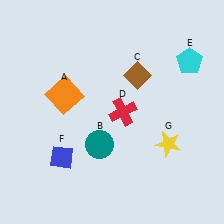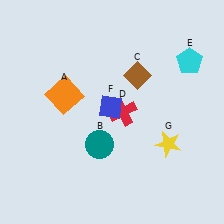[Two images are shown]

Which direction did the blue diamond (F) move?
The blue diamond (F) moved up.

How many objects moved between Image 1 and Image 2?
1 object moved between the two images.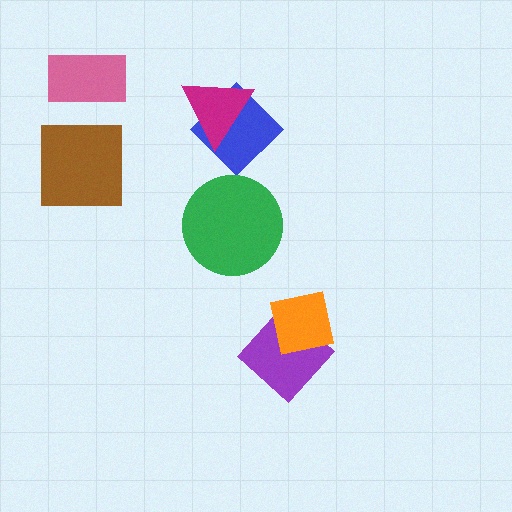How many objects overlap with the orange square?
1 object overlaps with the orange square.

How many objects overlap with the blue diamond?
1 object overlaps with the blue diamond.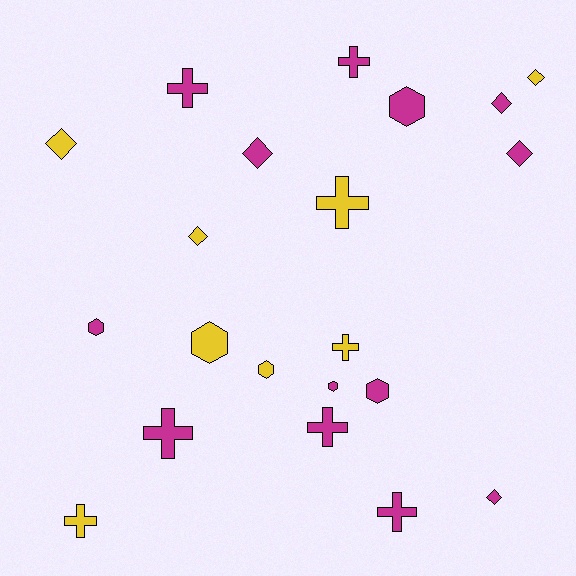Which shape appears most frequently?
Cross, with 8 objects.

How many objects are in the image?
There are 21 objects.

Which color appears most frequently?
Magenta, with 13 objects.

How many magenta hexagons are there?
There are 4 magenta hexagons.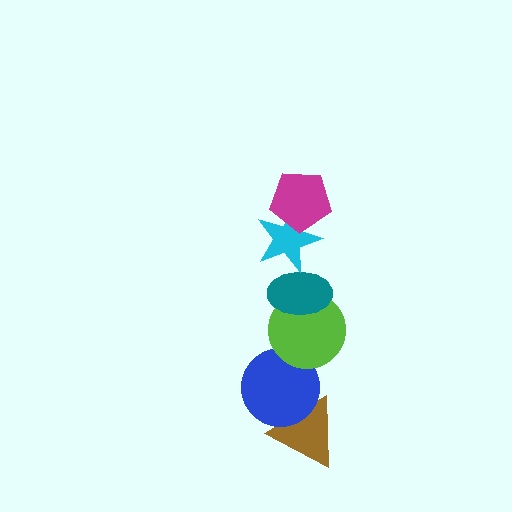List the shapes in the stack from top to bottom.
From top to bottom: the magenta pentagon, the cyan star, the teal ellipse, the lime circle, the blue circle, the brown triangle.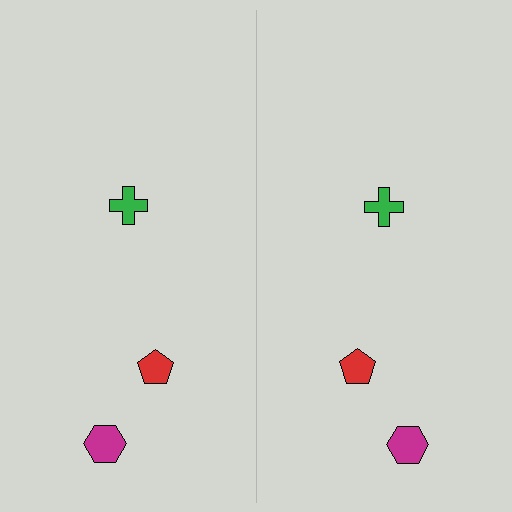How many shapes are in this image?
There are 6 shapes in this image.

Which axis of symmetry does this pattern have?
The pattern has a vertical axis of symmetry running through the center of the image.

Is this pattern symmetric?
Yes, this pattern has bilateral (reflection) symmetry.